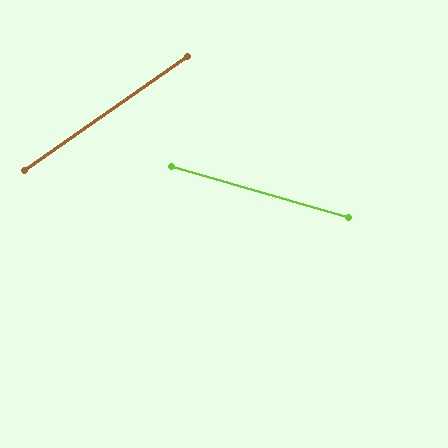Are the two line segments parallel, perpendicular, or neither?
Neither parallel nor perpendicular — they differ by about 51°.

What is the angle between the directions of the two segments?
Approximately 51 degrees.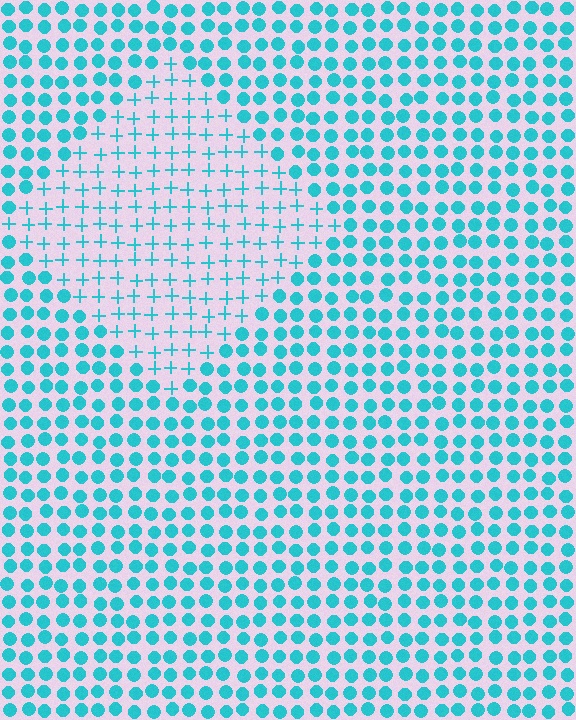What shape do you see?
I see a diamond.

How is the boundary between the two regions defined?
The boundary is defined by a change in element shape: plus signs inside vs. circles outside. All elements share the same color and spacing.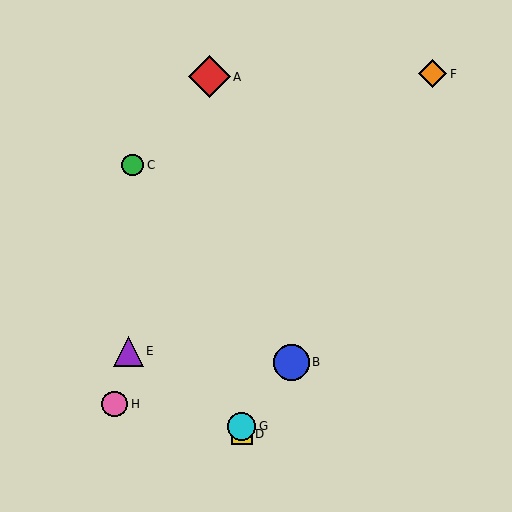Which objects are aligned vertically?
Objects D, G are aligned vertically.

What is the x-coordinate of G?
Object G is at x≈242.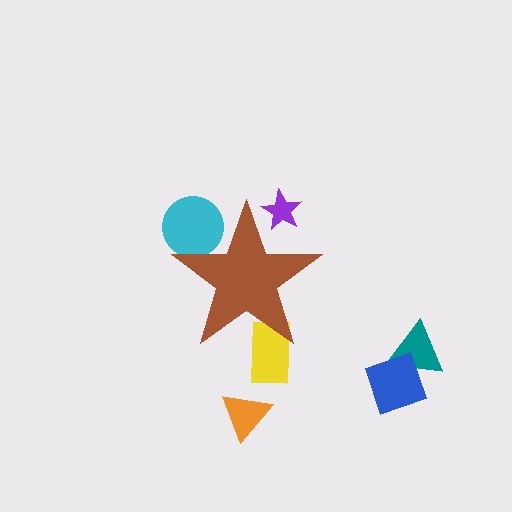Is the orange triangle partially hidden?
No, the orange triangle is fully visible.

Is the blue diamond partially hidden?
No, the blue diamond is fully visible.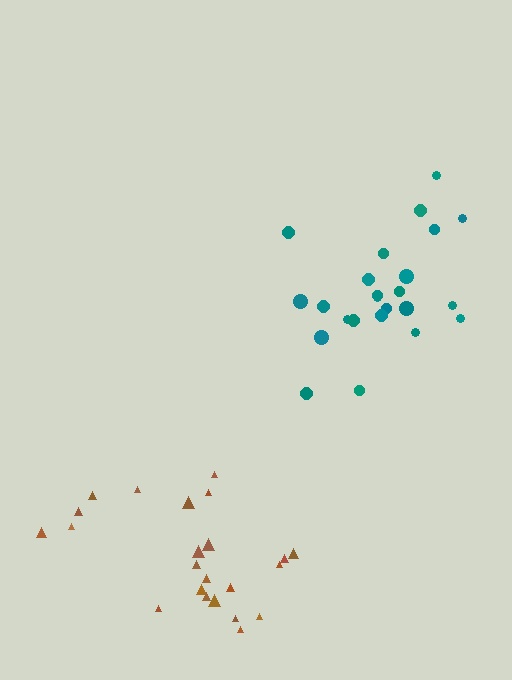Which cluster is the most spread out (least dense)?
Teal.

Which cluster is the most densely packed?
Brown.